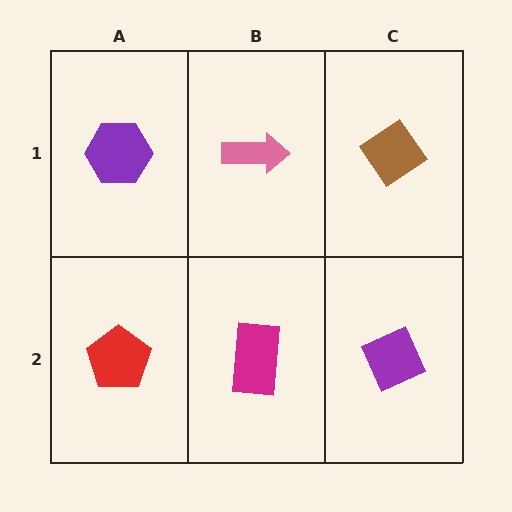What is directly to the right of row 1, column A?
A pink arrow.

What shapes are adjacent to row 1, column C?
A purple diamond (row 2, column C), a pink arrow (row 1, column B).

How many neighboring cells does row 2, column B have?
3.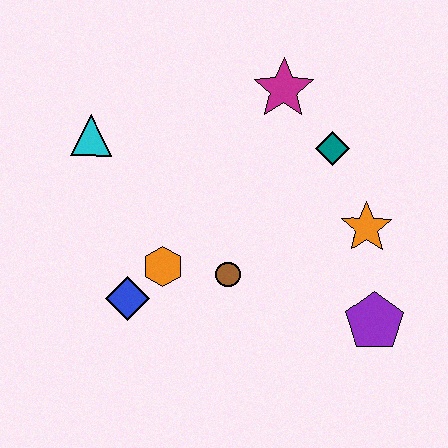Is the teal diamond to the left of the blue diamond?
No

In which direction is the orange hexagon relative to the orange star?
The orange hexagon is to the left of the orange star.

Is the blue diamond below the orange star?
Yes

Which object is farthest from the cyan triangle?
The purple pentagon is farthest from the cyan triangle.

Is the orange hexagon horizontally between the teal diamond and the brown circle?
No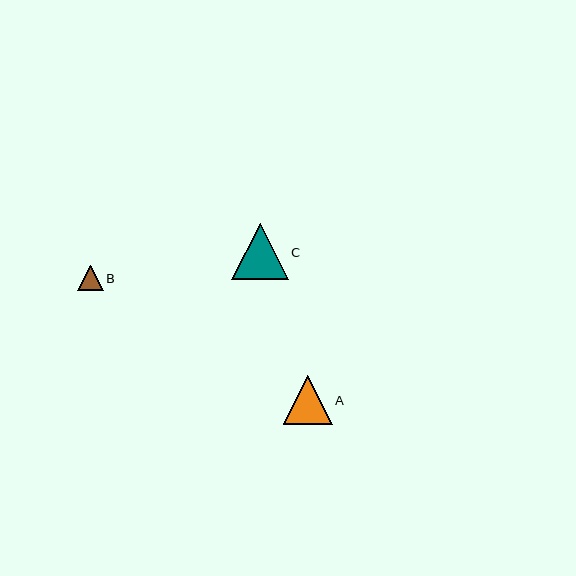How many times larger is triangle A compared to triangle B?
Triangle A is approximately 1.9 times the size of triangle B.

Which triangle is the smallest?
Triangle B is the smallest with a size of approximately 26 pixels.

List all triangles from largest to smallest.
From largest to smallest: C, A, B.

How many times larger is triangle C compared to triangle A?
Triangle C is approximately 1.2 times the size of triangle A.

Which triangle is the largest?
Triangle C is the largest with a size of approximately 56 pixels.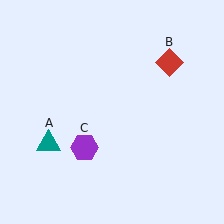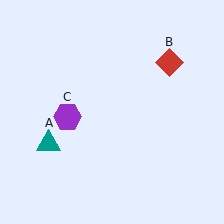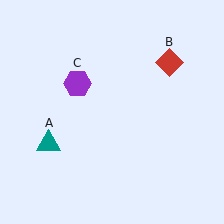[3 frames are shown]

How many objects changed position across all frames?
1 object changed position: purple hexagon (object C).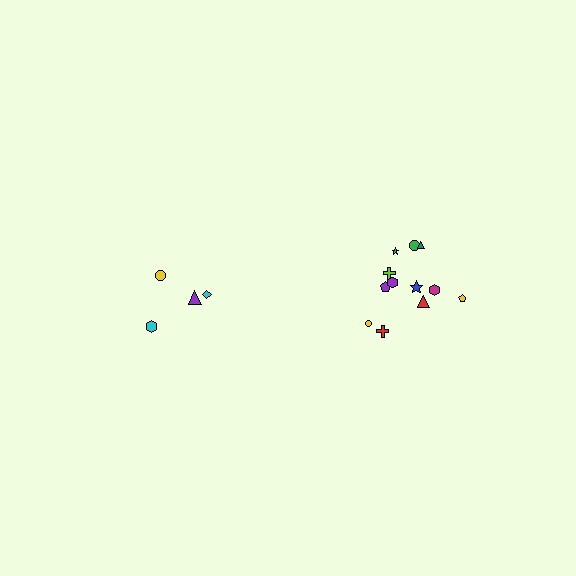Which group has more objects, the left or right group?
The right group.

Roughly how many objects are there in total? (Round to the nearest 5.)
Roughly 15 objects in total.